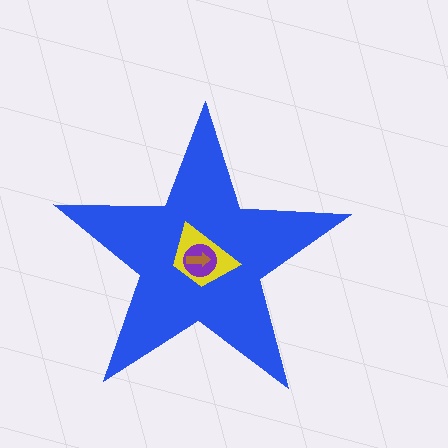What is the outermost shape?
The blue star.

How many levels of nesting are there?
4.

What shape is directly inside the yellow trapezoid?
The purple circle.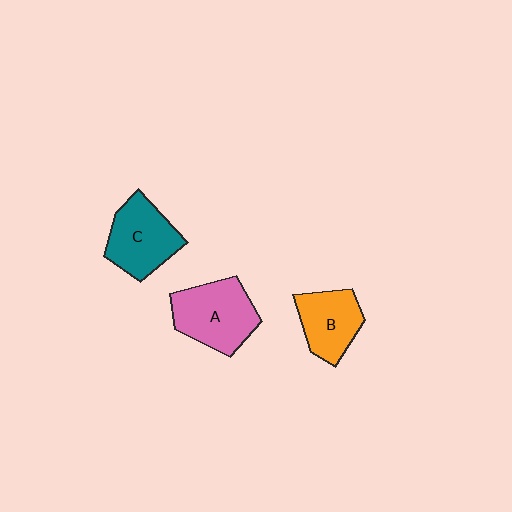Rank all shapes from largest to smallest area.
From largest to smallest: A (pink), C (teal), B (orange).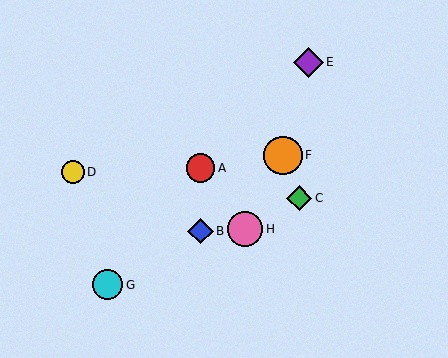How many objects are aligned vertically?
2 objects (A, B) are aligned vertically.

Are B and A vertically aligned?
Yes, both are at x≈200.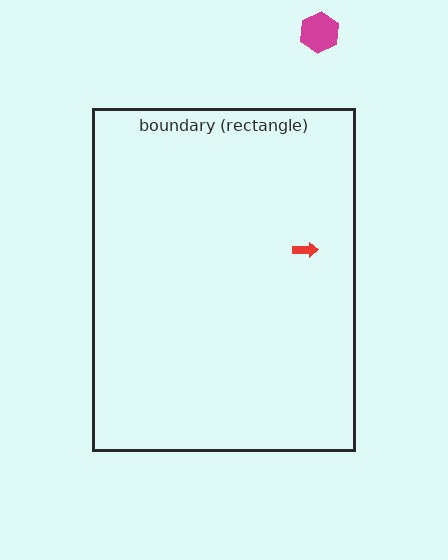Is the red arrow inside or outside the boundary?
Inside.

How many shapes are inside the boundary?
1 inside, 1 outside.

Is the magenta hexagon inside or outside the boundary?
Outside.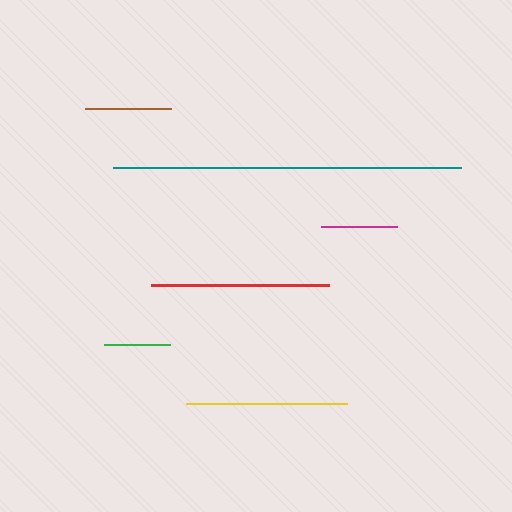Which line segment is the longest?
The teal line is the longest at approximately 348 pixels.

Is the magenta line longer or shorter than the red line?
The red line is longer than the magenta line.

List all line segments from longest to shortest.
From longest to shortest: teal, red, yellow, brown, magenta, green.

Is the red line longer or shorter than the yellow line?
The red line is longer than the yellow line.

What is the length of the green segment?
The green segment is approximately 67 pixels long.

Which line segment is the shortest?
The green line is the shortest at approximately 67 pixels.